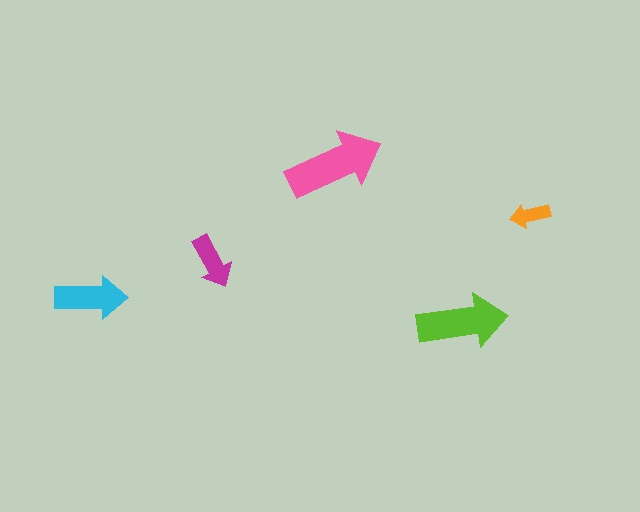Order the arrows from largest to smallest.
the pink one, the lime one, the cyan one, the magenta one, the orange one.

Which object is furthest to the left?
The cyan arrow is leftmost.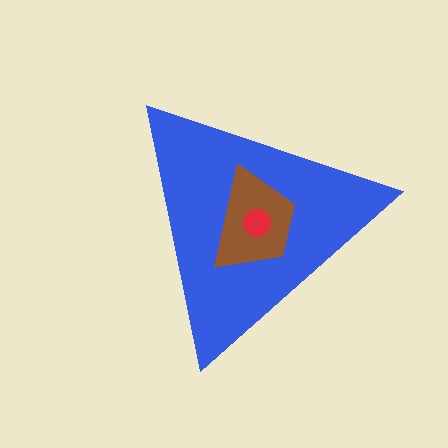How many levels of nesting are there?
3.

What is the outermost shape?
The blue triangle.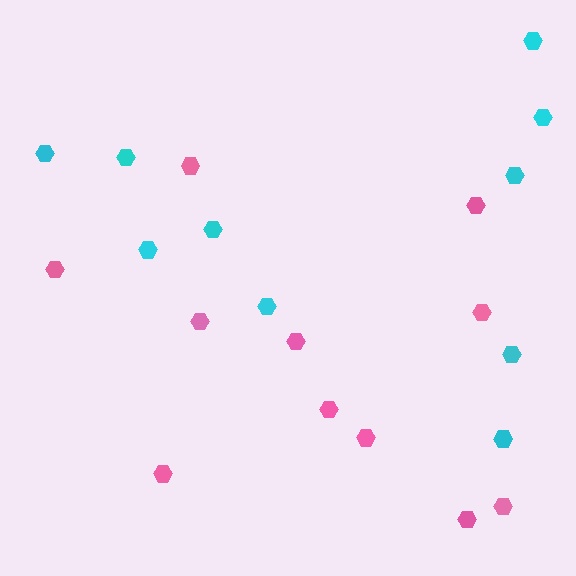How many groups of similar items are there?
There are 2 groups: one group of pink hexagons (11) and one group of cyan hexagons (10).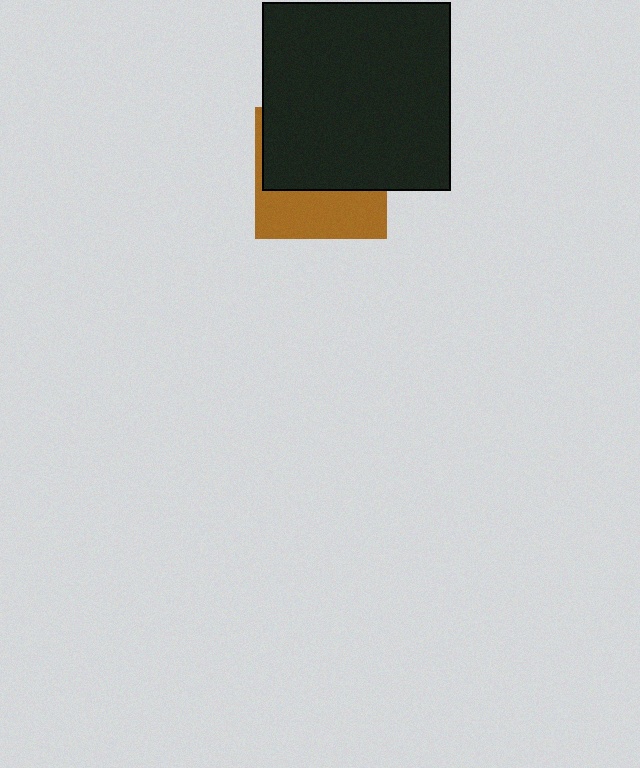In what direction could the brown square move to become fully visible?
The brown square could move down. That would shift it out from behind the black square entirely.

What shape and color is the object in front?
The object in front is a black square.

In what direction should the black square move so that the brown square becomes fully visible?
The black square should move up. That is the shortest direction to clear the overlap and leave the brown square fully visible.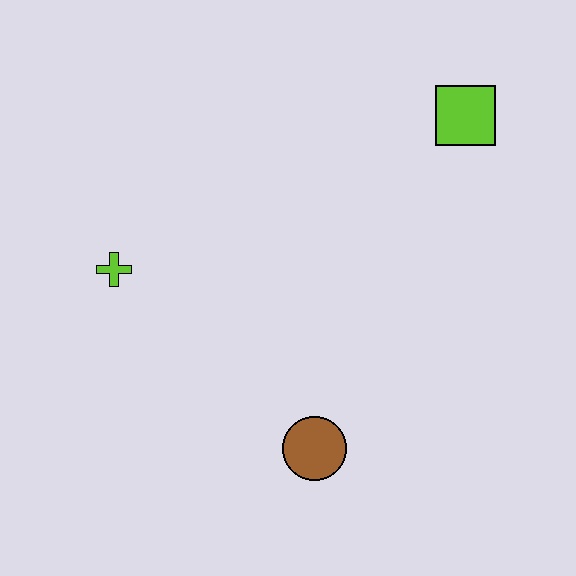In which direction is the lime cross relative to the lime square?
The lime cross is to the left of the lime square.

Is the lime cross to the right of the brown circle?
No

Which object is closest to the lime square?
The brown circle is closest to the lime square.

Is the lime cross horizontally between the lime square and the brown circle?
No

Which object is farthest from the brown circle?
The lime square is farthest from the brown circle.